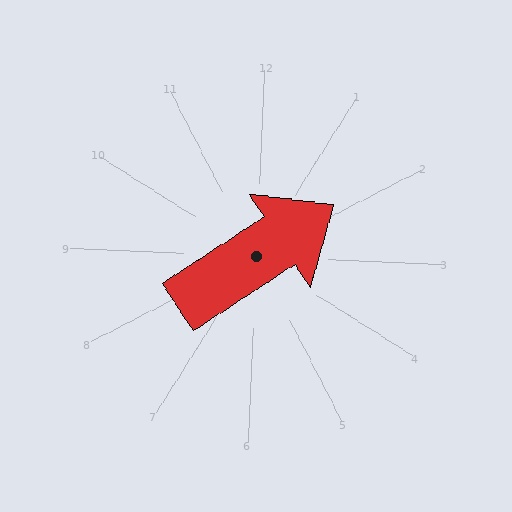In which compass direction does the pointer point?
Northeast.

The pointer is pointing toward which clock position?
Roughly 2 o'clock.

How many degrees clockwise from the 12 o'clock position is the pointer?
Approximately 54 degrees.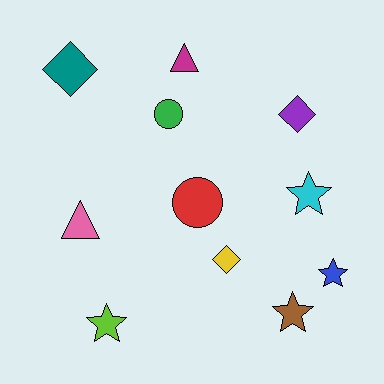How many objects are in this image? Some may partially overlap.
There are 11 objects.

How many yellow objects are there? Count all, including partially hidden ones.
There is 1 yellow object.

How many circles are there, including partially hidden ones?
There are 2 circles.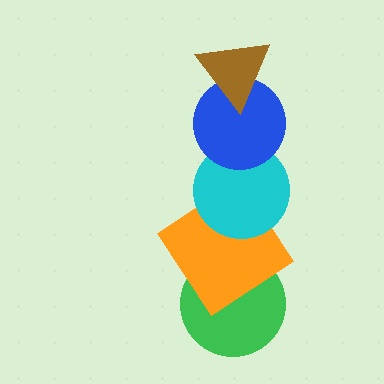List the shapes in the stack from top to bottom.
From top to bottom: the brown triangle, the blue circle, the cyan circle, the orange diamond, the green circle.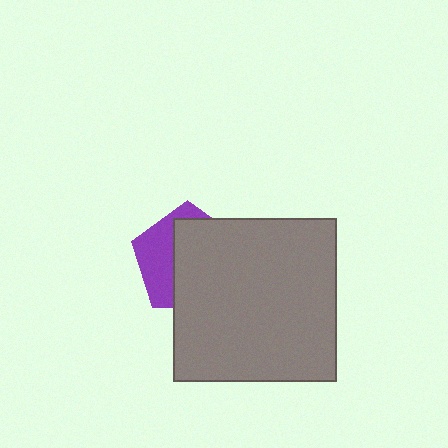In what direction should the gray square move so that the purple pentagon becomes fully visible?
The gray square should move right. That is the shortest direction to clear the overlap and leave the purple pentagon fully visible.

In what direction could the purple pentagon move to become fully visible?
The purple pentagon could move left. That would shift it out from behind the gray square entirely.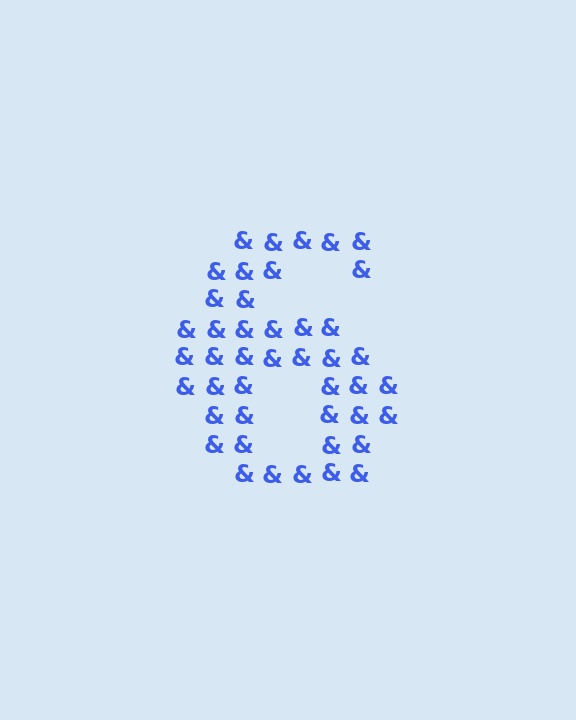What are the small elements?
The small elements are ampersands.